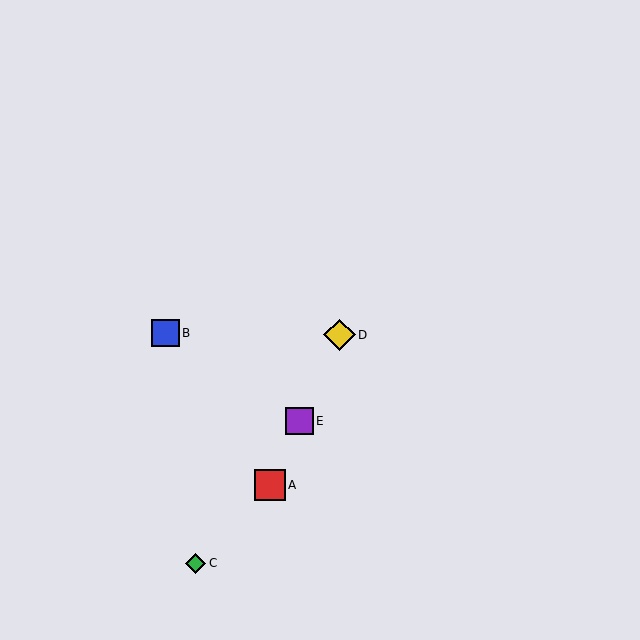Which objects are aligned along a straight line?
Objects A, D, E are aligned along a straight line.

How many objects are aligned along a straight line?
3 objects (A, D, E) are aligned along a straight line.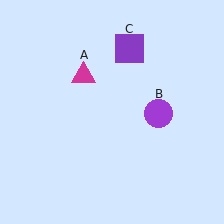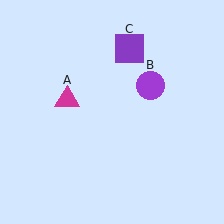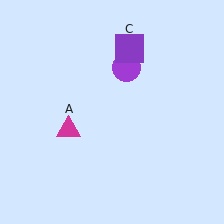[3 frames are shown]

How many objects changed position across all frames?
2 objects changed position: magenta triangle (object A), purple circle (object B).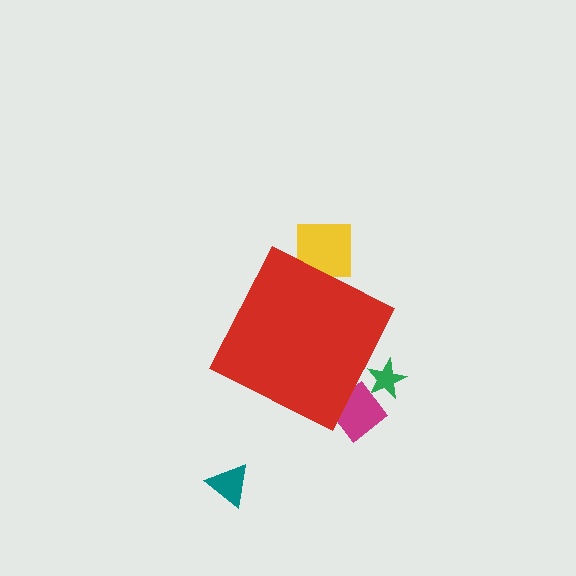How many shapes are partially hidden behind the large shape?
3 shapes are partially hidden.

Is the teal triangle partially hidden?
No, the teal triangle is fully visible.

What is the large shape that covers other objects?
A red diamond.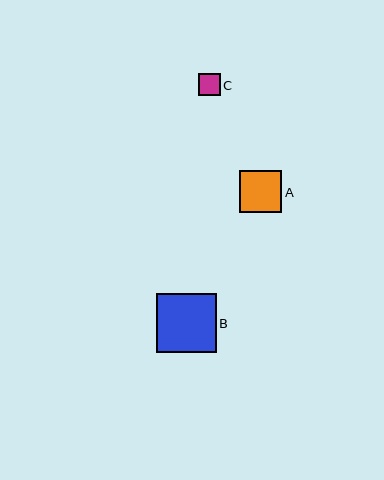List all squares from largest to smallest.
From largest to smallest: B, A, C.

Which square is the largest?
Square B is the largest with a size of approximately 60 pixels.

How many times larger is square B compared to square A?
Square B is approximately 1.4 times the size of square A.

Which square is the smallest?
Square C is the smallest with a size of approximately 22 pixels.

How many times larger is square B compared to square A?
Square B is approximately 1.4 times the size of square A.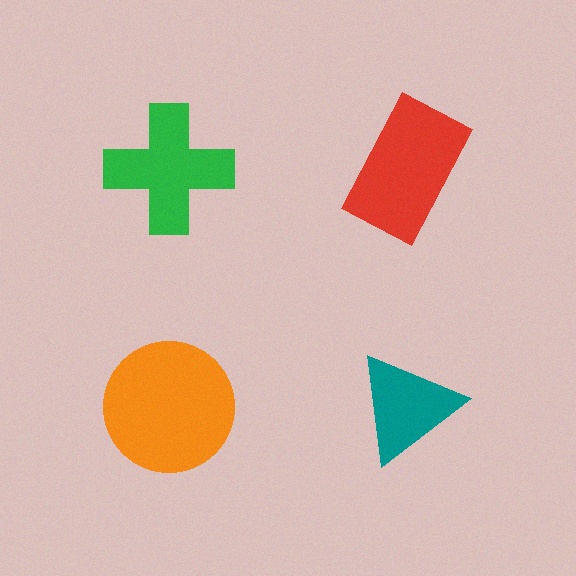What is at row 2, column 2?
A teal triangle.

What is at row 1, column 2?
A red rectangle.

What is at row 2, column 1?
An orange circle.